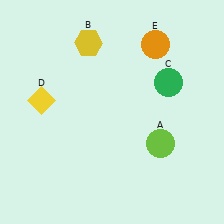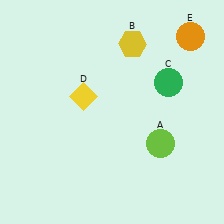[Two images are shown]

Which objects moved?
The objects that moved are: the yellow hexagon (B), the yellow diamond (D), the orange circle (E).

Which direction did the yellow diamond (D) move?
The yellow diamond (D) moved right.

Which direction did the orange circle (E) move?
The orange circle (E) moved right.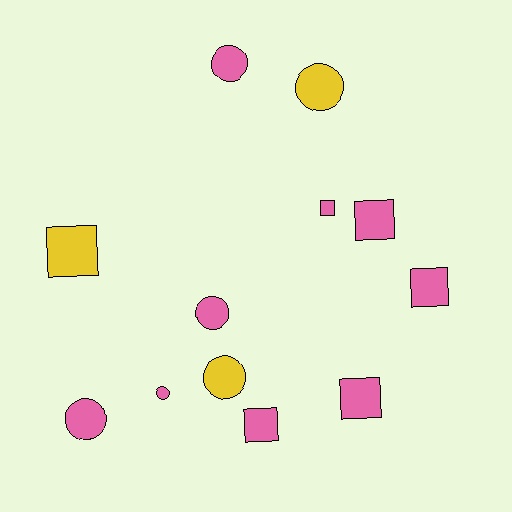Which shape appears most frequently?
Square, with 6 objects.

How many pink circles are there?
There are 4 pink circles.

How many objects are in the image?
There are 12 objects.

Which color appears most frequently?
Pink, with 9 objects.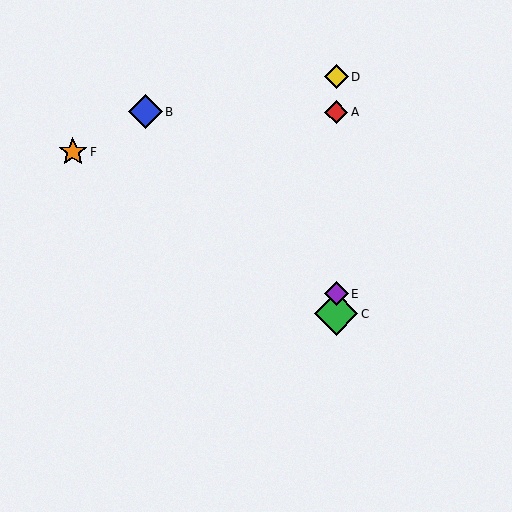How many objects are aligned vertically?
4 objects (A, C, D, E) are aligned vertically.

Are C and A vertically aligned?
Yes, both are at x≈336.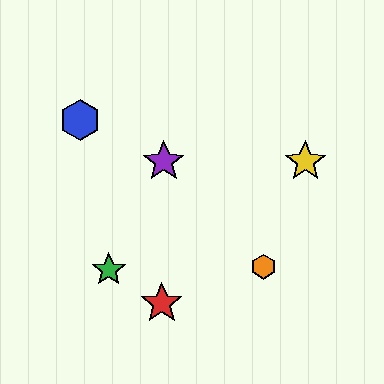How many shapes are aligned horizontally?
2 shapes (the yellow star, the purple star) are aligned horizontally.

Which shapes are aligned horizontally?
The yellow star, the purple star are aligned horizontally.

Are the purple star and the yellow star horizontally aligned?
Yes, both are at y≈162.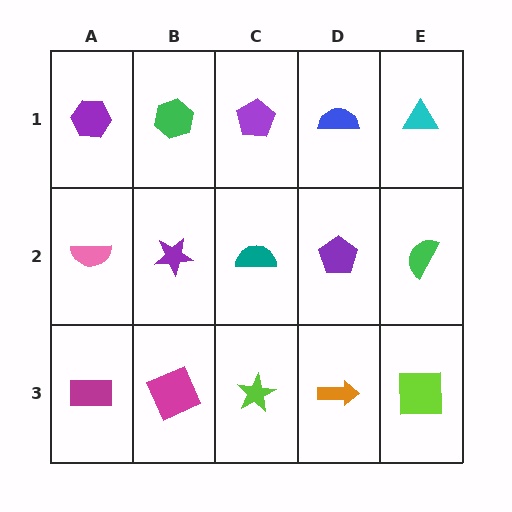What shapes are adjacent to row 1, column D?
A purple pentagon (row 2, column D), a purple pentagon (row 1, column C), a cyan triangle (row 1, column E).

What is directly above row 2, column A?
A purple hexagon.